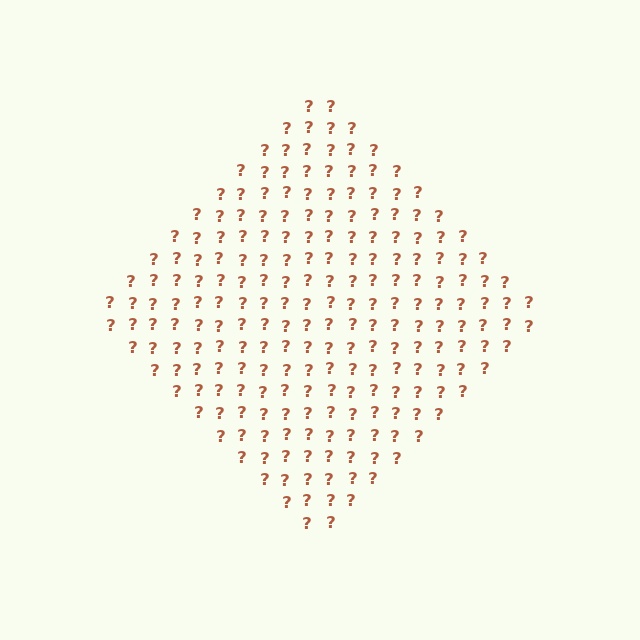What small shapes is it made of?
It is made of small question marks.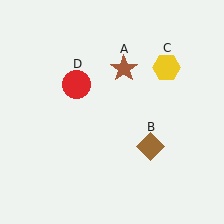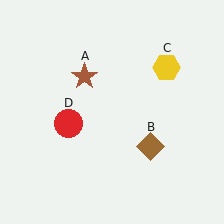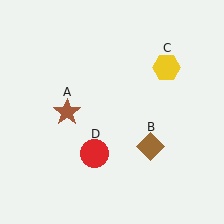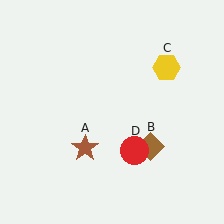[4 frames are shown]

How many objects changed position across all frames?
2 objects changed position: brown star (object A), red circle (object D).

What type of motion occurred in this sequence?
The brown star (object A), red circle (object D) rotated counterclockwise around the center of the scene.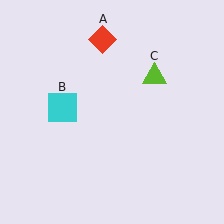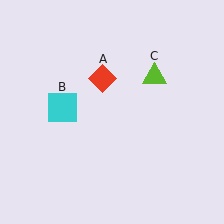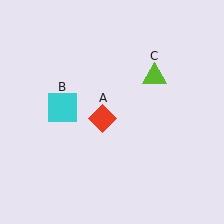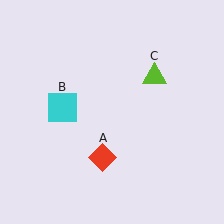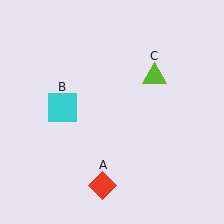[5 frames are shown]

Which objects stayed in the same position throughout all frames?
Cyan square (object B) and lime triangle (object C) remained stationary.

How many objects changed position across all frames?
1 object changed position: red diamond (object A).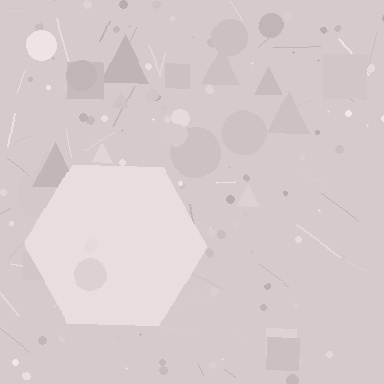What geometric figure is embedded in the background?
A hexagon is embedded in the background.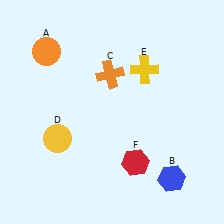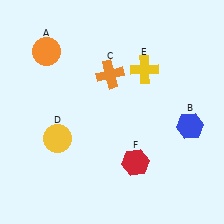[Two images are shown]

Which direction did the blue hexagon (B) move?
The blue hexagon (B) moved up.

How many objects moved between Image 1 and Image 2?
1 object moved between the two images.